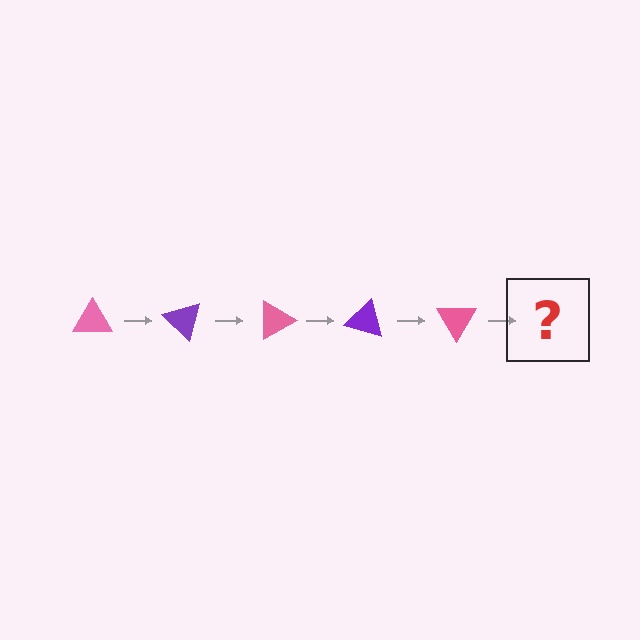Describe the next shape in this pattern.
It should be a purple triangle, rotated 225 degrees from the start.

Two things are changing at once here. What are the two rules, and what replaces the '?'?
The two rules are that it rotates 45 degrees each step and the color cycles through pink and purple. The '?' should be a purple triangle, rotated 225 degrees from the start.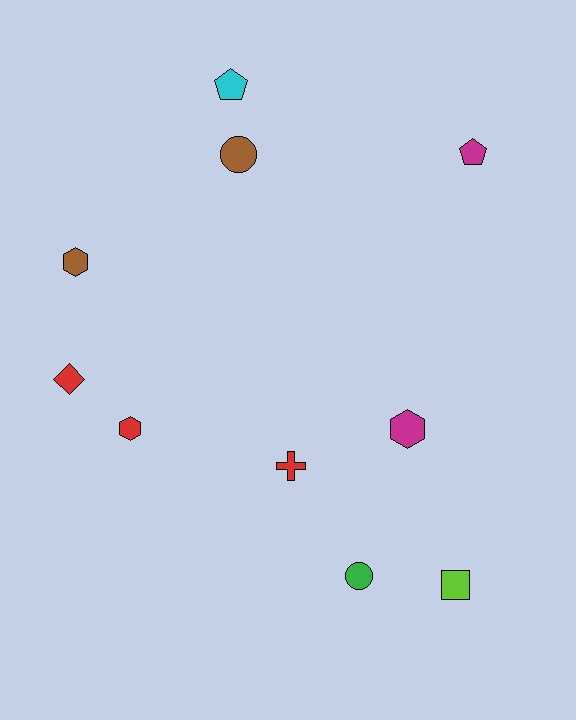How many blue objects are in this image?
There are no blue objects.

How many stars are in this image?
There are no stars.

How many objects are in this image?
There are 10 objects.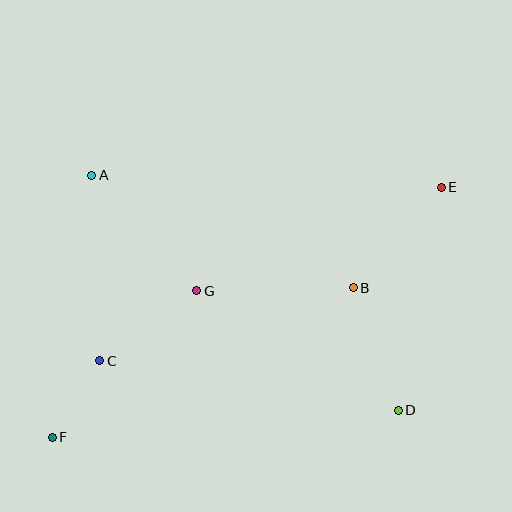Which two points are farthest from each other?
Points E and F are farthest from each other.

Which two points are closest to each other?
Points C and F are closest to each other.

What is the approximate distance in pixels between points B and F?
The distance between B and F is approximately 336 pixels.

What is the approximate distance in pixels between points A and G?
The distance between A and G is approximately 156 pixels.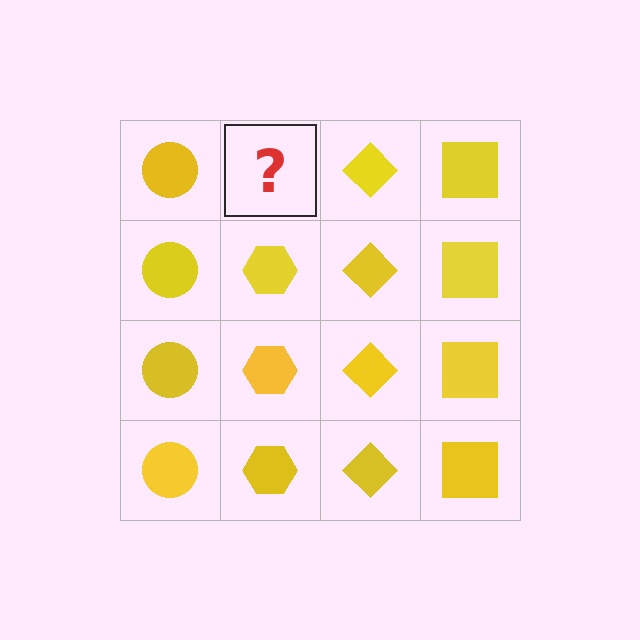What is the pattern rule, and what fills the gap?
The rule is that each column has a consistent shape. The gap should be filled with a yellow hexagon.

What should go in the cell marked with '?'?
The missing cell should contain a yellow hexagon.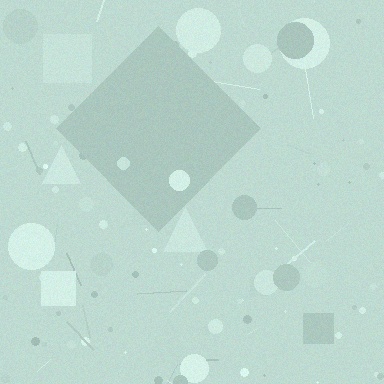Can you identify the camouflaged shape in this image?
The camouflaged shape is a diamond.